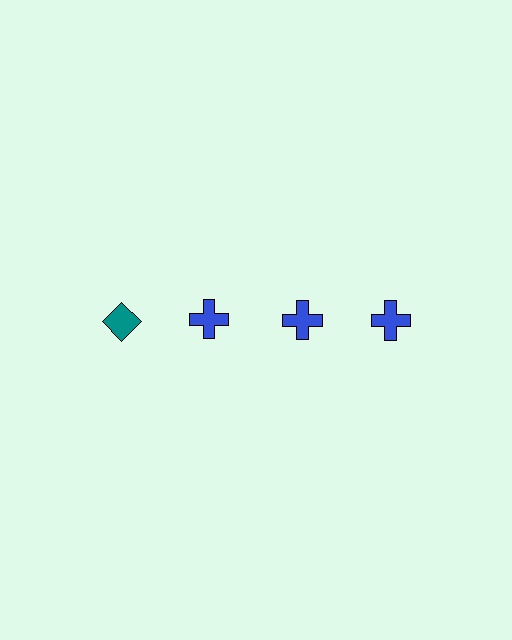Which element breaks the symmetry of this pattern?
The teal diamond in the top row, leftmost column breaks the symmetry. All other shapes are blue crosses.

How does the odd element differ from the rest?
It differs in both color (teal instead of blue) and shape (diamond instead of cross).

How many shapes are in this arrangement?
There are 4 shapes arranged in a grid pattern.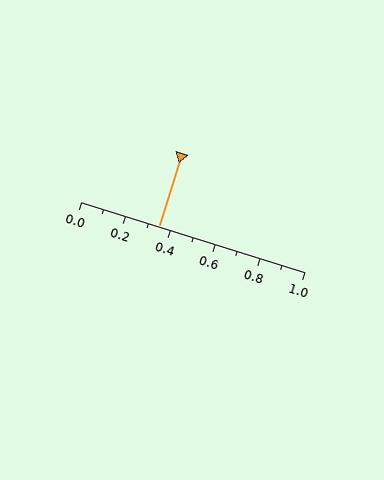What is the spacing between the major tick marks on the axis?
The major ticks are spaced 0.2 apart.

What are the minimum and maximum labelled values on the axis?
The axis runs from 0.0 to 1.0.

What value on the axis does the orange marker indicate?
The marker indicates approximately 0.35.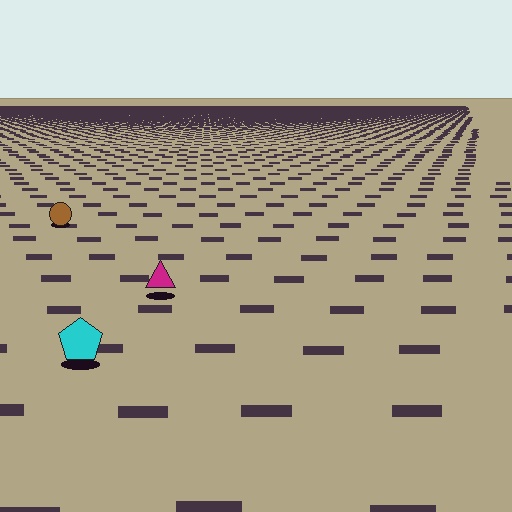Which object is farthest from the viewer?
The brown circle is farthest from the viewer. It appears smaller and the ground texture around it is denser.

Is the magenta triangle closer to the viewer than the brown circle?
Yes. The magenta triangle is closer — you can tell from the texture gradient: the ground texture is coarser near it.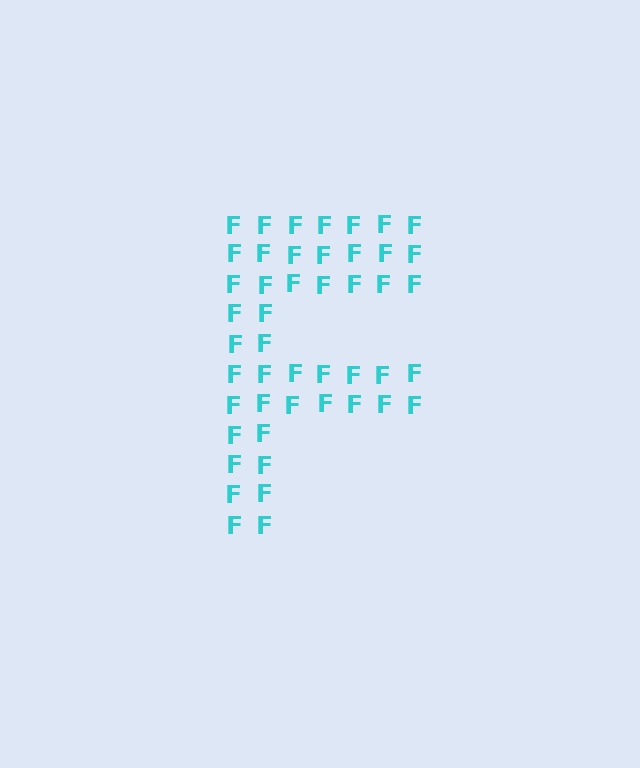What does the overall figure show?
The overall figure shows the letter F.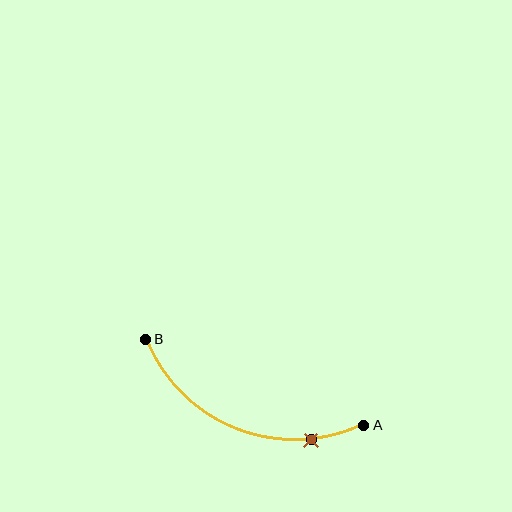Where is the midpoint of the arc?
The arc midpoint is the point on the curve farthest from the straight line joining A and B. It sits below that line.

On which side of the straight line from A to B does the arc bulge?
The arc bulges below the straight line connecting A and B.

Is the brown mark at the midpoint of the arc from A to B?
No. The brown mark lies on the arc but is closer to endpoint A. The arc midpoint would be at the point on the curve equidistant along the arc from both A and B.